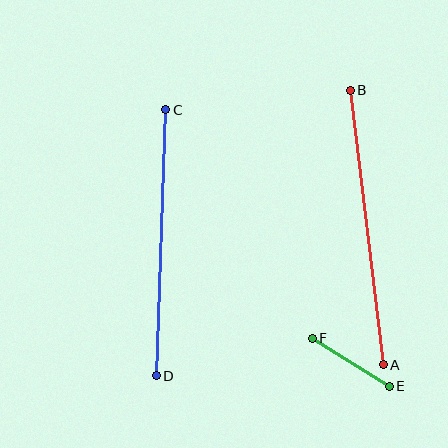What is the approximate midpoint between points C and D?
The midpoint is at approximately (161, 243) pixels.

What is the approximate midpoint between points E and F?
The midpoint is at approximately (351, 362) pixels.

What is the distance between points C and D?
The distance is approximately 266 pixels.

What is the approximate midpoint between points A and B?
The midpoint is at approximately (367, 227) pixels.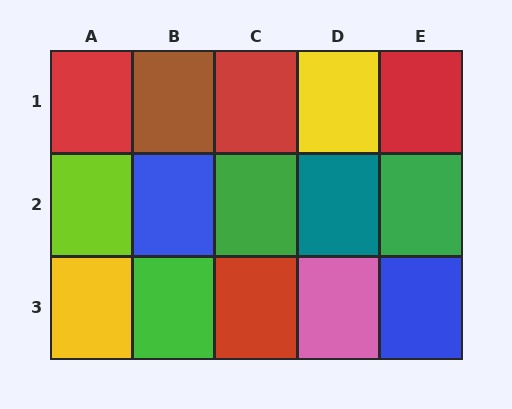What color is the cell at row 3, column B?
Green.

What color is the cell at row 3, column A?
Yellow.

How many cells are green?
3 cells are green.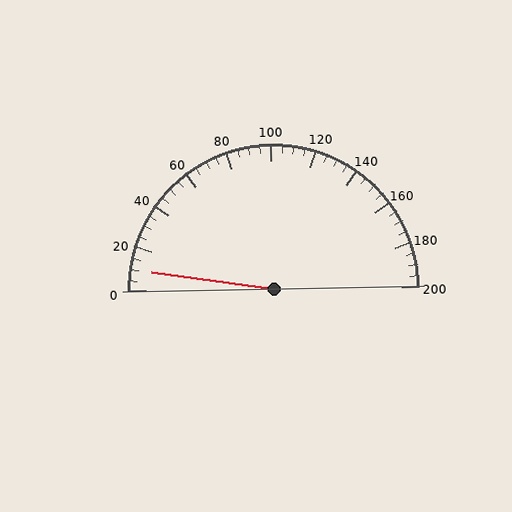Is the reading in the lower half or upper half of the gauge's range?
The reading is in the lower half of the range (0 to 200).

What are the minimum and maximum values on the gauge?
The gauge ranges from 0 to 200.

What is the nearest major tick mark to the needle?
The nearest major tick mark is 0.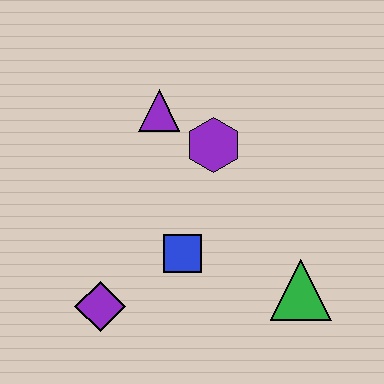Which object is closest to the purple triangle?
The purple hexagon is closest to the purple triangle.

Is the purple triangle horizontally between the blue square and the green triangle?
No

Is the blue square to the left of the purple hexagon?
Yes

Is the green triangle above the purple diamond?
Yes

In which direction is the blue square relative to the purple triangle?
The blue square is below the purple triangle.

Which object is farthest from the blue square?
The purple triangle is farthest from the blue square.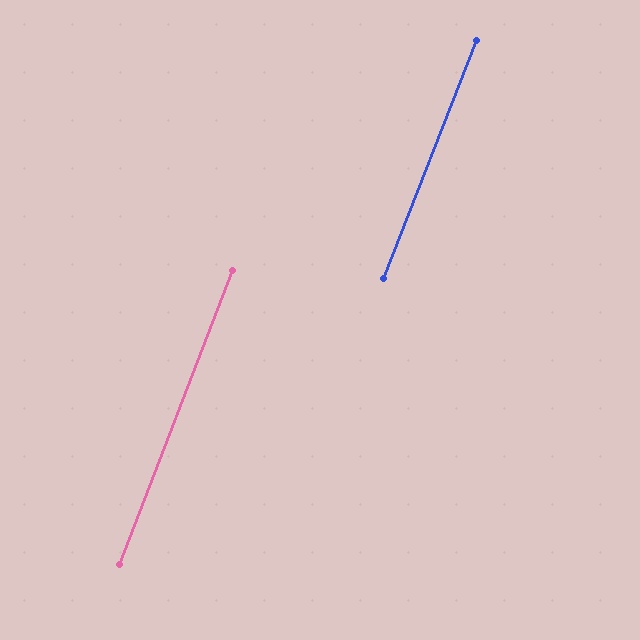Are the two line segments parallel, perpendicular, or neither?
Parallel — their directions differ by only 0.4°.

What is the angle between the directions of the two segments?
Approximately 0 degrees.